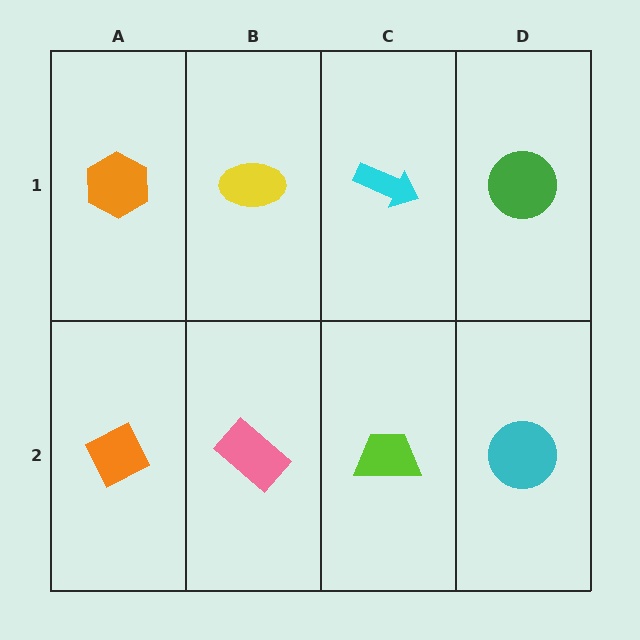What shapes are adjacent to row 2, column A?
An orange hexagon (row 1, column A), a pink rectangle (row 2, column B).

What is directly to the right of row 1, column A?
A yellow ellipse.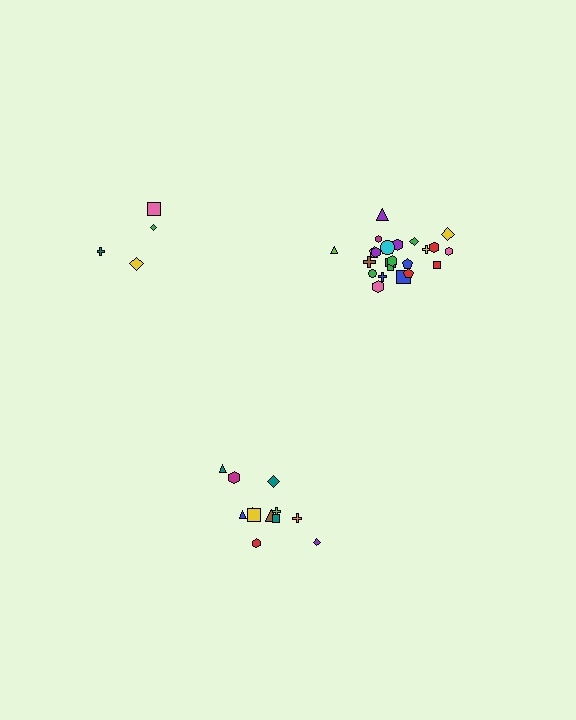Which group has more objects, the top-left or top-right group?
The top-right group.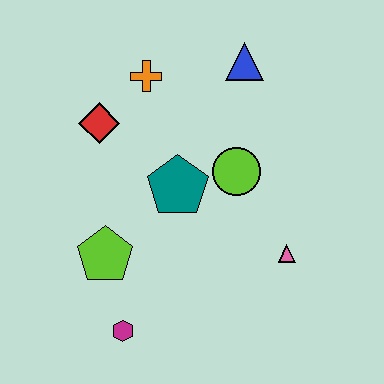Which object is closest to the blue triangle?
The orange cross is closest to the blue triangle.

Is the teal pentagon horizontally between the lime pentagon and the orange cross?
No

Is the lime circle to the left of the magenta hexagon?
No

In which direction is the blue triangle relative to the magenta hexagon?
The blue triangle is above the magenta hexagon.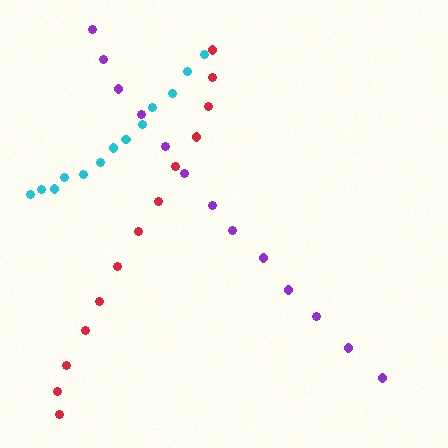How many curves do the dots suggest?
There are 3 distinct paths.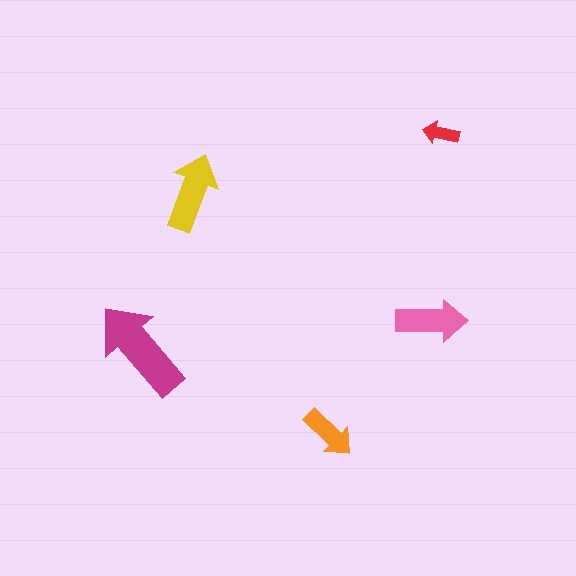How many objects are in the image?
There are 5 objects in the image.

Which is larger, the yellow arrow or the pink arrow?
The yellow one.